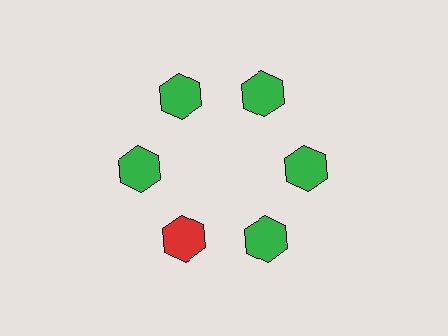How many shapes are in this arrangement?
There are 6 shapes arranged in a ring pattern.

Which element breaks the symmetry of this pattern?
The red hexagon at roughly the 7 o'clock position breaks the symmetry. All other shapes are green hexagons.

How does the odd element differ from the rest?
It has a different color: red instead of green.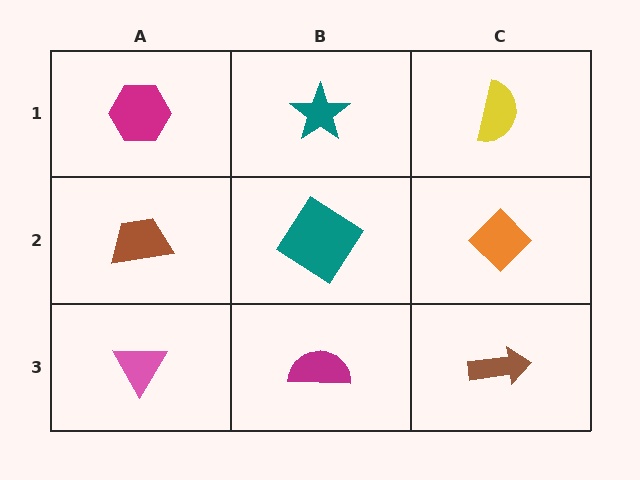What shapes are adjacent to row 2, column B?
A teal star (row 1, column B), a magenta semicircle (row 3, column B), a brown trapezoid (row 2, column A), an orange diamond (row 2, column C).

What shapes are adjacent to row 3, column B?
A teal diamond (row 2, column B), a pink triangle (row 3, column A), a brown arrow (row 3, column C).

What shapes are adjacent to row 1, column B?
A teal diamond (row 2, column B), a magenta hexagon (row 1, column A), a yellow semicircle (row 1, column C).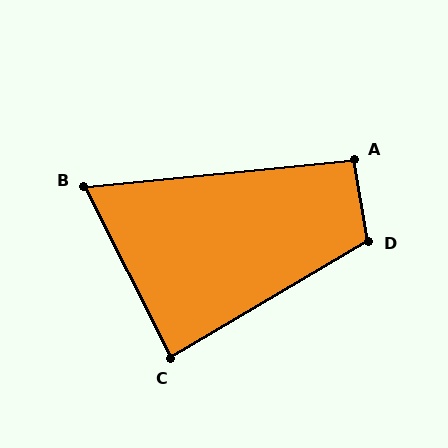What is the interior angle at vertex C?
Approximately 86 degrees (approximately right).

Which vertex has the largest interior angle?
D, at approximately 111 degrees.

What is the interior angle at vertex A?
Approximately 94 degrees (approximately right).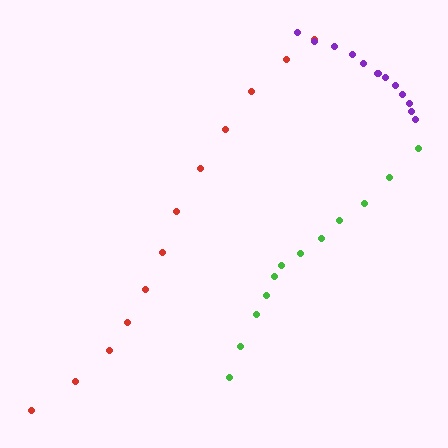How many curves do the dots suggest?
There are 3 distinct paths.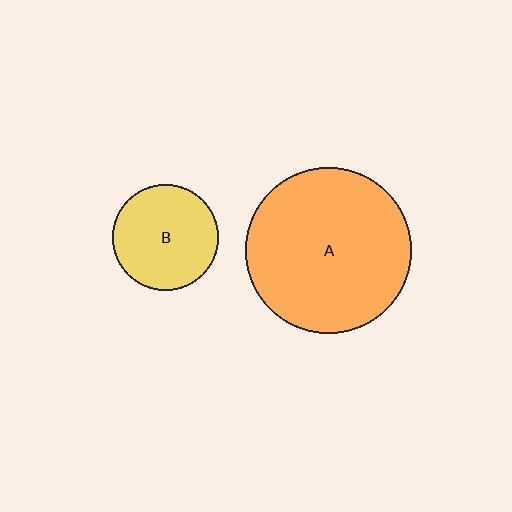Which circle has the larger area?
Circle A (orange).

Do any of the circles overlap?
No, none of the circles overlap.